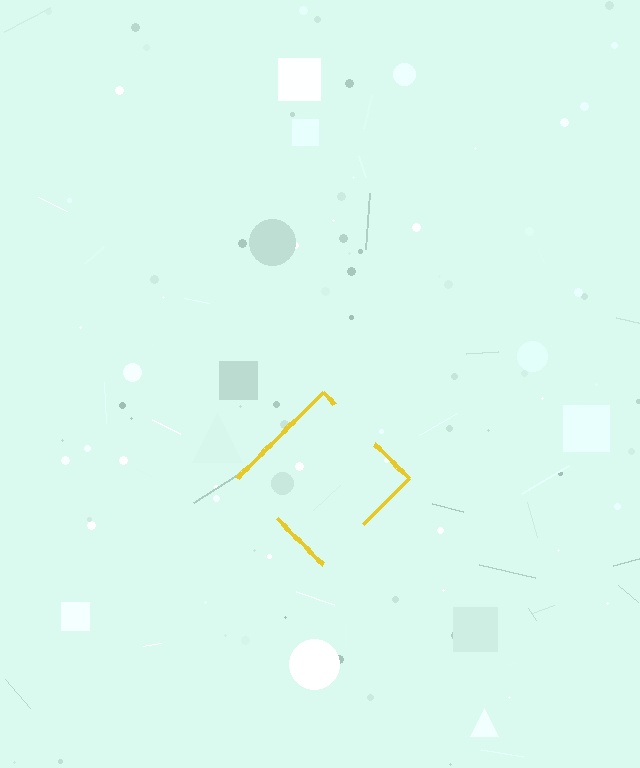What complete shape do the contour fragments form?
The contour fragments form a diamond.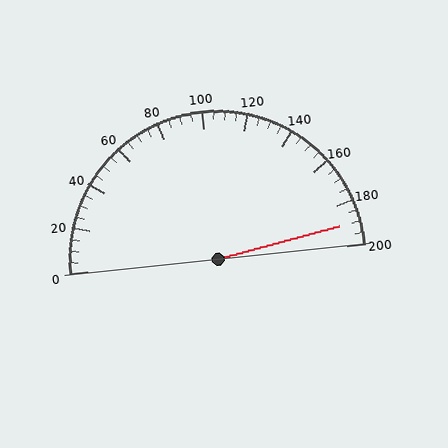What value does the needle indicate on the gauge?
The needle indicates approximately 190.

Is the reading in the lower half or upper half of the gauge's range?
The reading is in the upper half of the range (0 to 200).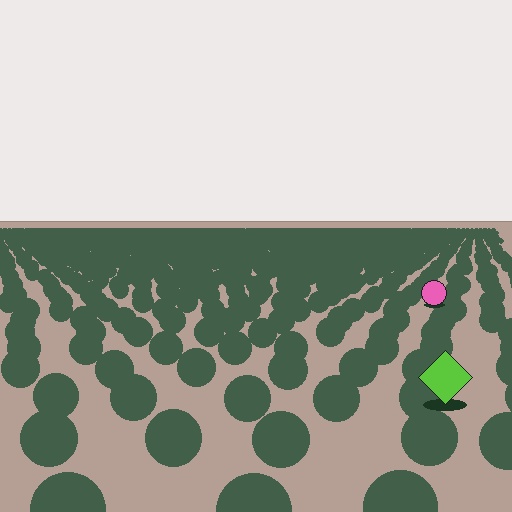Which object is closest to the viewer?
The lime diamond is closest. The texture marks near it are larger and more spread out.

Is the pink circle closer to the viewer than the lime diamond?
No. The lime diamond is closer — you can tell from the texture gradient: the ground texture is coarser near it.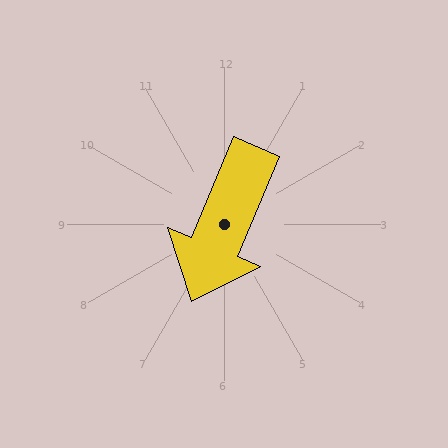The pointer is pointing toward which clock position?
Roughly 7 o'clock.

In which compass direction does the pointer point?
Southwest.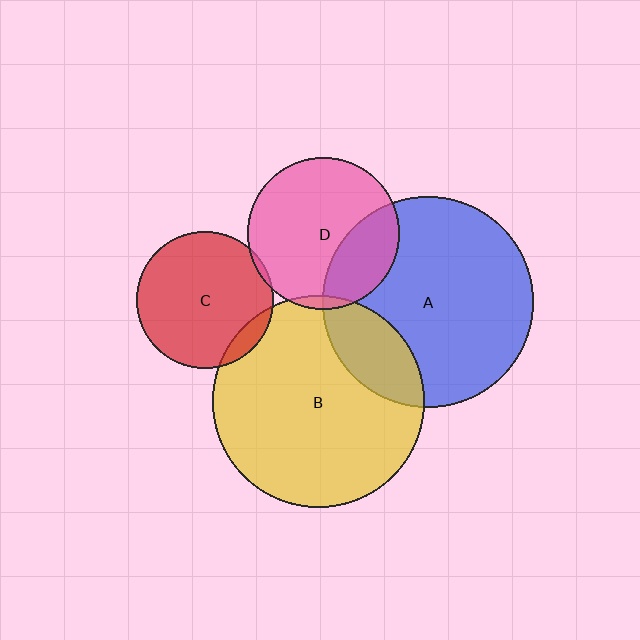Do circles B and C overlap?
Yes.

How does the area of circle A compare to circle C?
Approximately 2.4 times.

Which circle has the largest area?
Circle B (yellow).